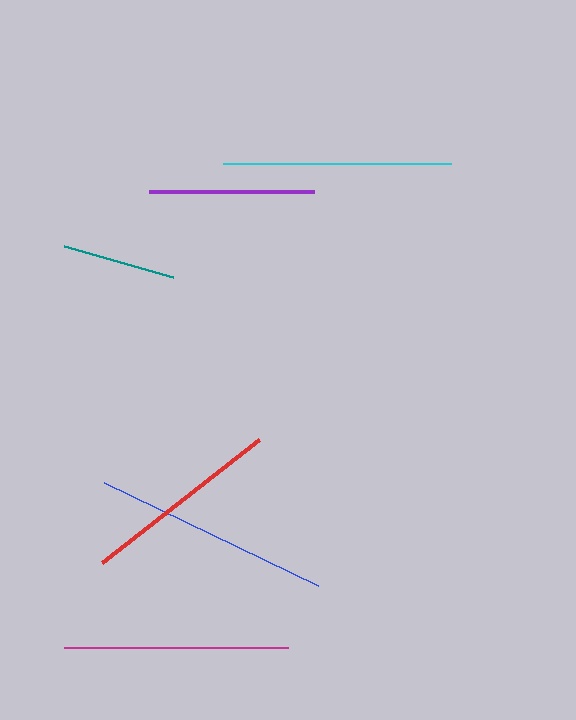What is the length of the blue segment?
The blue segment is approximately 238 pixels long.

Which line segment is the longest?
The blue line is the longest at approximately 238 pixels.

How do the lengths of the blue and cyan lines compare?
The blue and cyan lines are approximately the same length.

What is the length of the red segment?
The red segment is approximately 199 pixels long.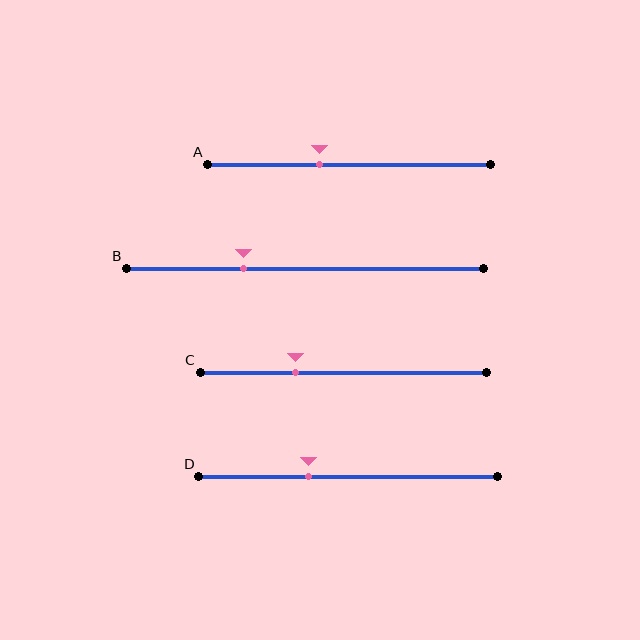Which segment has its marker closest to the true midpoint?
Segment A has its marker closest to the true midpoint.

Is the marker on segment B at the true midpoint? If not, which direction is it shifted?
No, the marker on segment B is shifted to the left by about 17% of the segment length.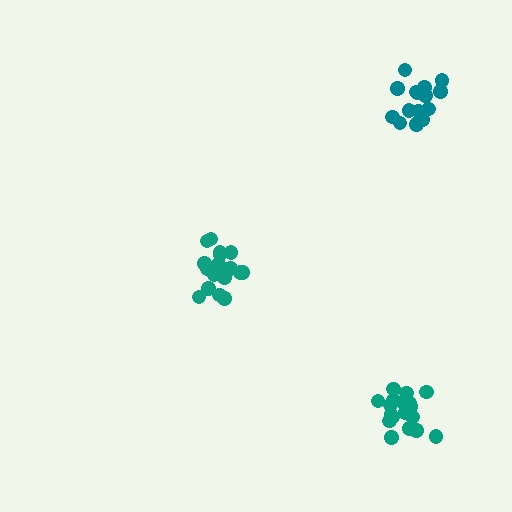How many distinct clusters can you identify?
There are 3 distinct clusters.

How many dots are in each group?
Group 1: 19 dots, Group 2: 18 dots, Group 3: 17 dots (54 total).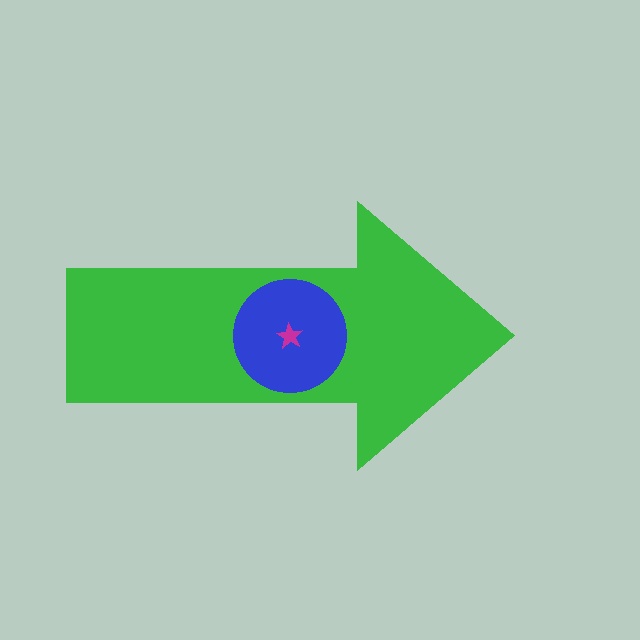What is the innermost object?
The magenta star.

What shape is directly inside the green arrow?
The blue circle.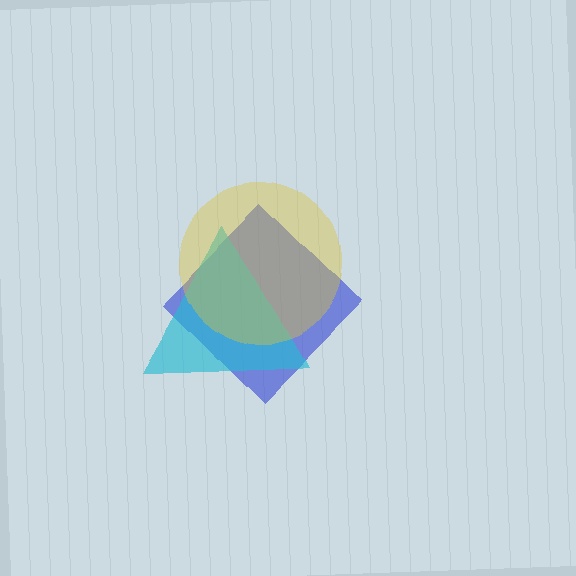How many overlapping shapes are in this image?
There are 3 overlapping shapes in the image.